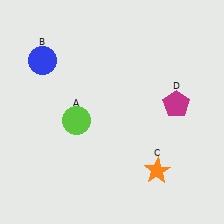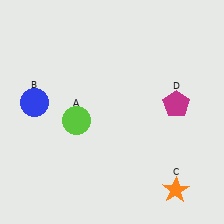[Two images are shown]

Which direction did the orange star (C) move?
The orange star (C) moved down.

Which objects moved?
The objects that moved are: the blue circle (B), the orange star (C).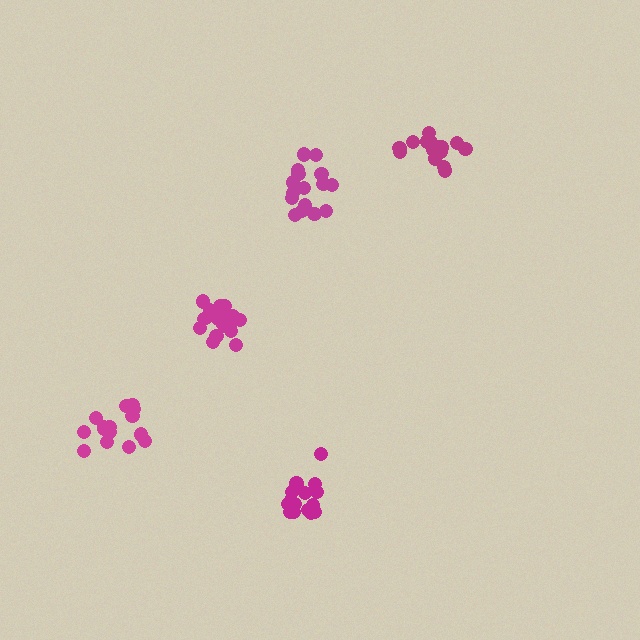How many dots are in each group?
Group 1: 18 dots, Group 2: 16 dots, Group 3: 17 dots, Group 4: 17 dots, Group 5: 20 dots (88 total).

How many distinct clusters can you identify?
There are 5 distinct clusters.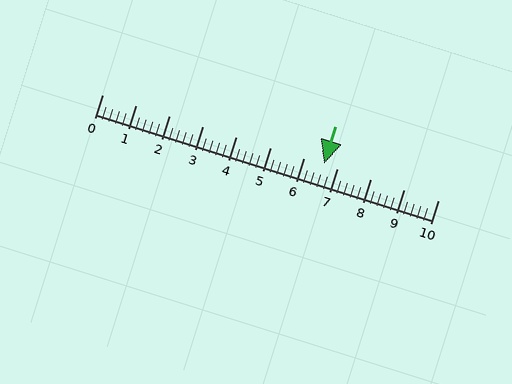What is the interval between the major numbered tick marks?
The major tick marks are spaced 1 units apart.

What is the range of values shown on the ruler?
The ruler shows values from 0 to 10.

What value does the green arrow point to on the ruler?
The green arrow points to approximately 6.6.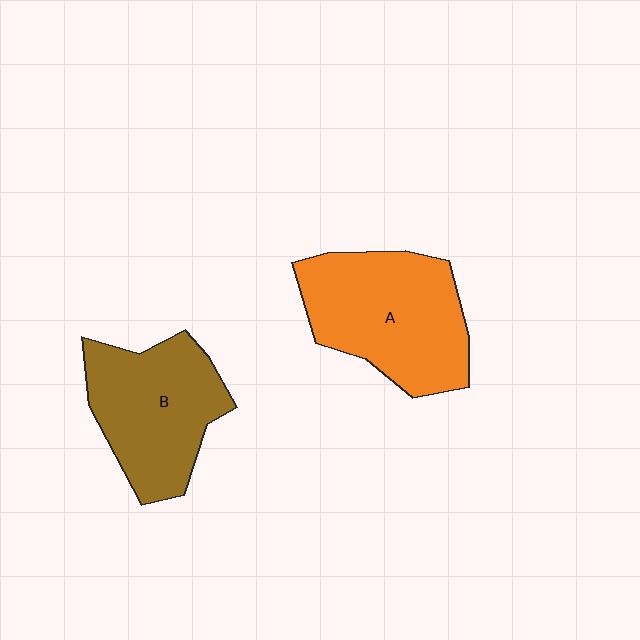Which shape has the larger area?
Shape A (orange).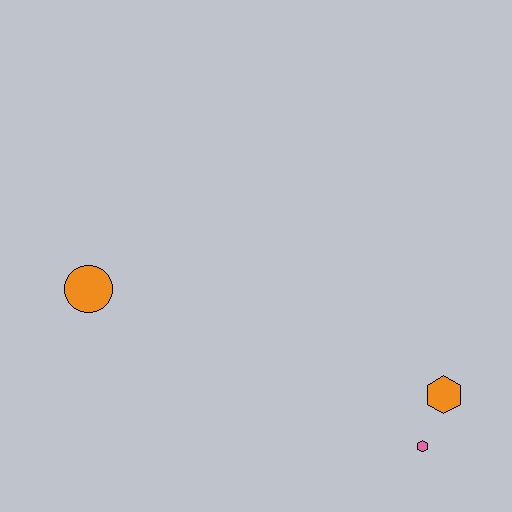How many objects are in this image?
There are 3 objects.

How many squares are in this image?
There are no squares.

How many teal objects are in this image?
There are no teal objects.